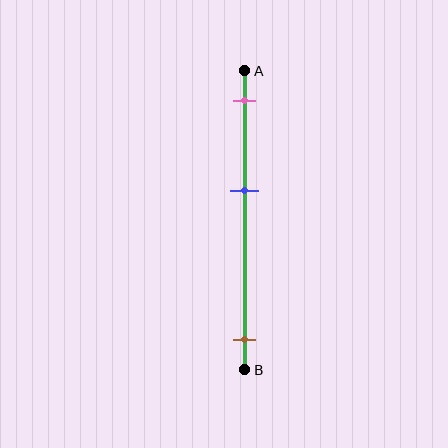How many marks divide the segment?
There are 3 marks dividing the segment.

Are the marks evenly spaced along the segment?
No, the marks are not evenly spaced.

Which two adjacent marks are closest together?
The pink and blue marks are the closest adjacent pair.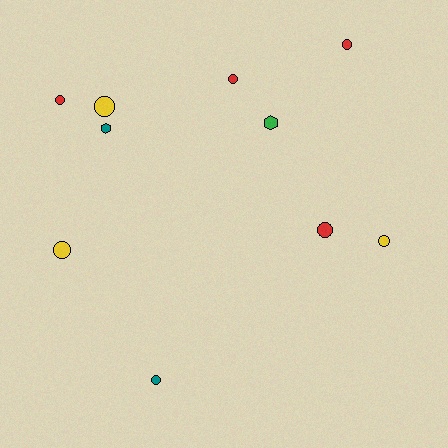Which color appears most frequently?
Red, with 4 objects.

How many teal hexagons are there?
There is 1 teal hexagon.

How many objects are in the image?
There are 10 objects.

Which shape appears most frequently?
Circle, with 8 objects.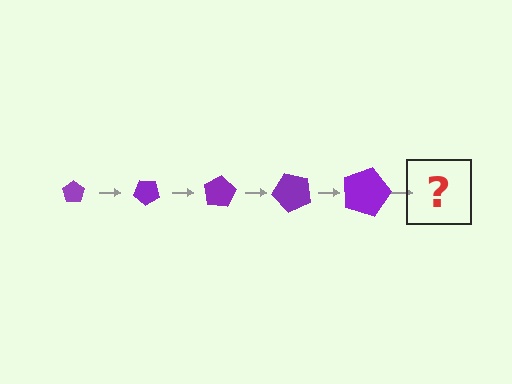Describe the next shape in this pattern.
It should be a pentagon, larger than the previous one and rotated 200 degrees from the start.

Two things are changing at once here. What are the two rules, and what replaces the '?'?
The two rules are that the pentagon grows larger each step and it rotates 40 degrees each step. The '?' should be a pentagon, larger than the previous one and rotated 200 degrees from the start.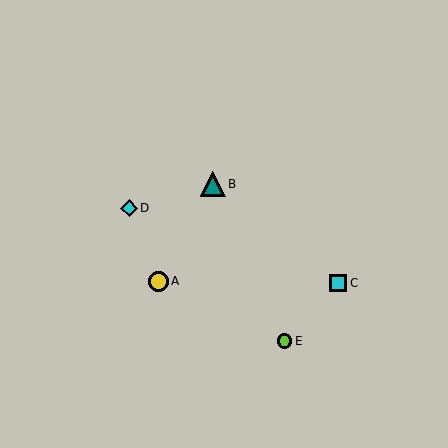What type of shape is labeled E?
Shape E is a lime circle.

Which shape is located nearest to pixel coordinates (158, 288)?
The yellow circle (labeled A) at (158, 281) is nearest to that location.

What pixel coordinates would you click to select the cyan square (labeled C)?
Click at (338, 283) to select the cyan square C.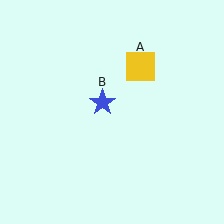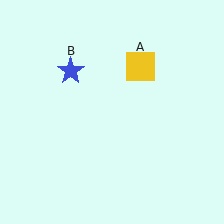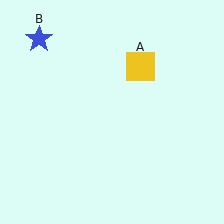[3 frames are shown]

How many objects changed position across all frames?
1 object changed position: blue star (object B).